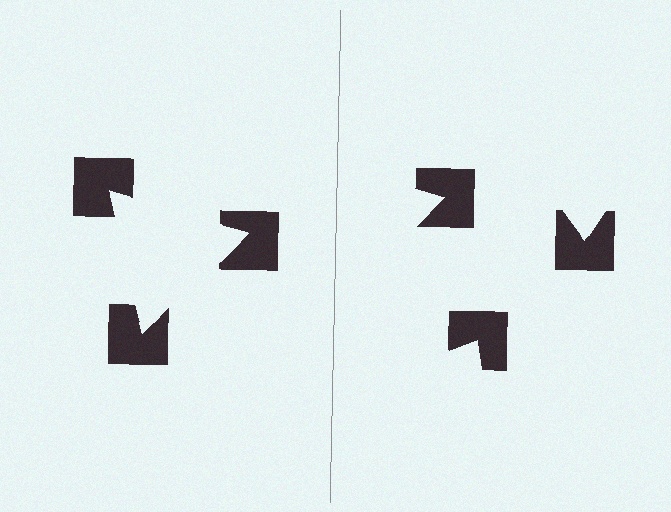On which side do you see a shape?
An illusory triangle appears on the left side. On the right side the wedge cuts are rotated, so no coherent shape forms.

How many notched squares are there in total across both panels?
6 — 3 on each side.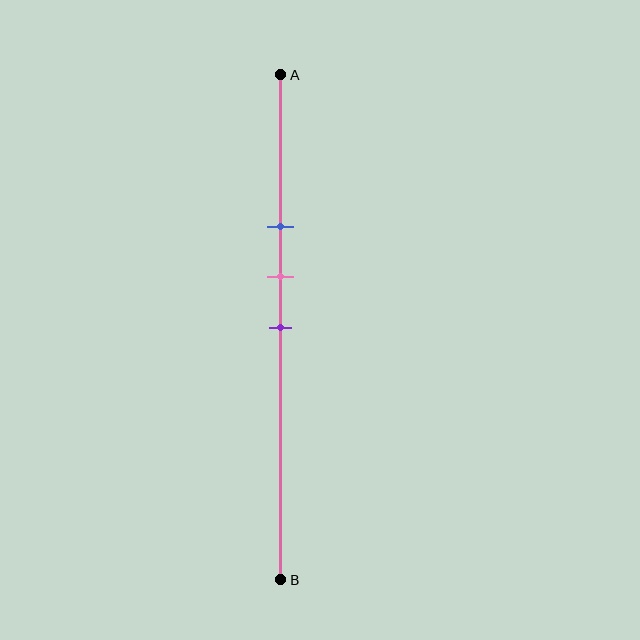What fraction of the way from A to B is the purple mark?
The purple mark is approximately 50% (0.5) of the way from A to B.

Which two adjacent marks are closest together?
The pink and purple marks are the closest adjacent pair.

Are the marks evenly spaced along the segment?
Yes, the marks are approximately evenly spaced.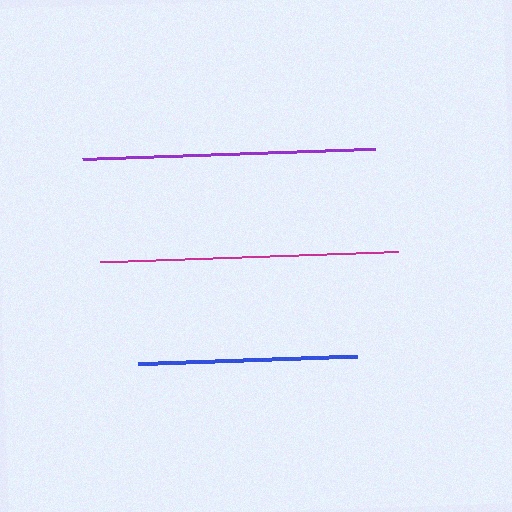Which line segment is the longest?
The magenta line is the longest at approximately 299 pixels.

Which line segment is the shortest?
The blue line is the shortest at approximately 219 pixels.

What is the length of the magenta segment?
The magenta segment is approximately 299 pixels long.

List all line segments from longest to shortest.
From longest to shortest: magenta, purple, blue.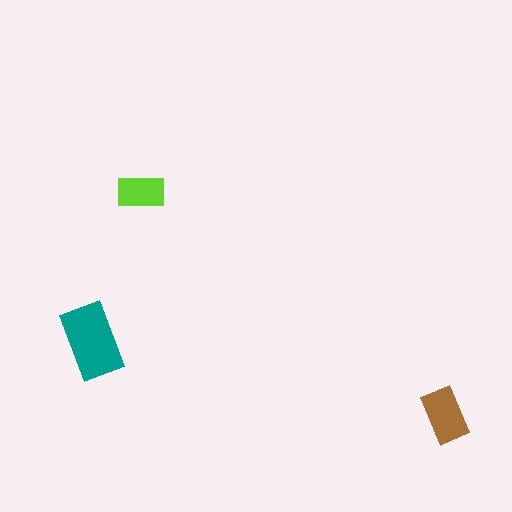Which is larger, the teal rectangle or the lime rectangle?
The teal one.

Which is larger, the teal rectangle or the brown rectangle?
The teal one.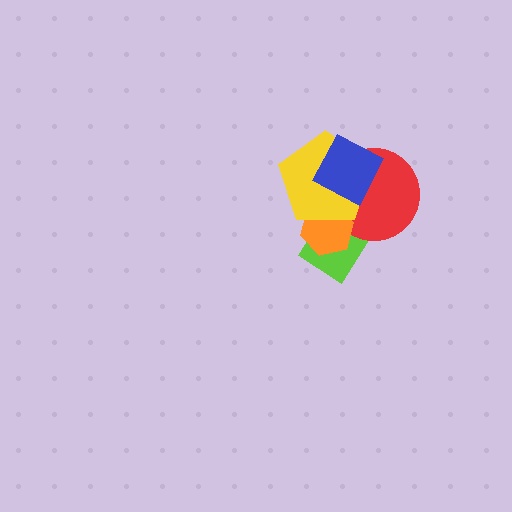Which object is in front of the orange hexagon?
The yellow pentagon is in front of the orange hexagon.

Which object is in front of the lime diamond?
The orange hexagon is in front of the lime diamond.